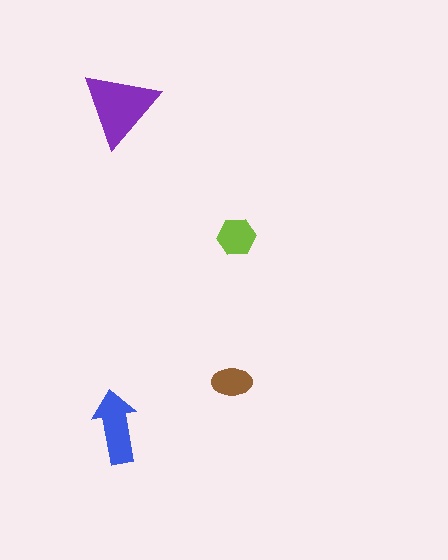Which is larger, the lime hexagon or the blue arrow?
The blue arrow.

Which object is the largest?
The purple triangle.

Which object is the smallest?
The brown ellipse.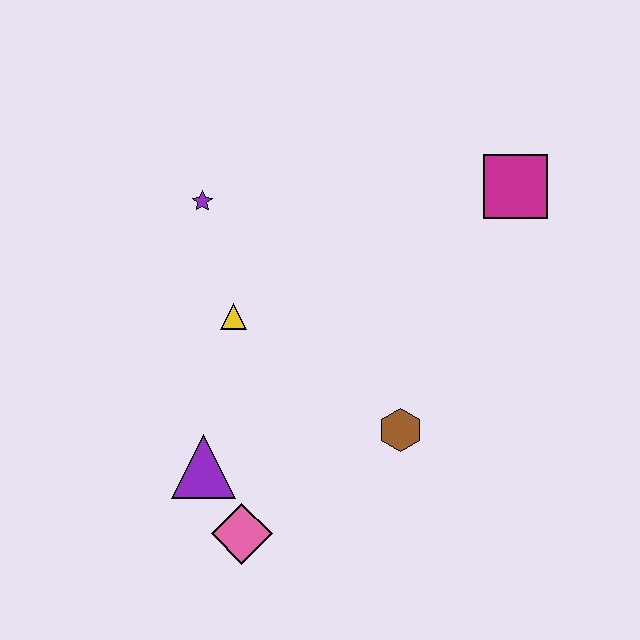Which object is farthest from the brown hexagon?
The purple star is farthest from the brown hexagon.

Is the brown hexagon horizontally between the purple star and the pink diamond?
No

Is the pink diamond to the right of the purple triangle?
Yes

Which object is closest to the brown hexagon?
The pink diamond is closest to the brown hexagon.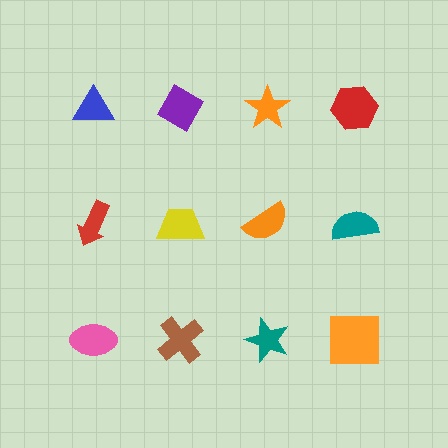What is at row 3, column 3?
A teal star.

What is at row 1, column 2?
A purple diamond.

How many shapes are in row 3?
4 shapes.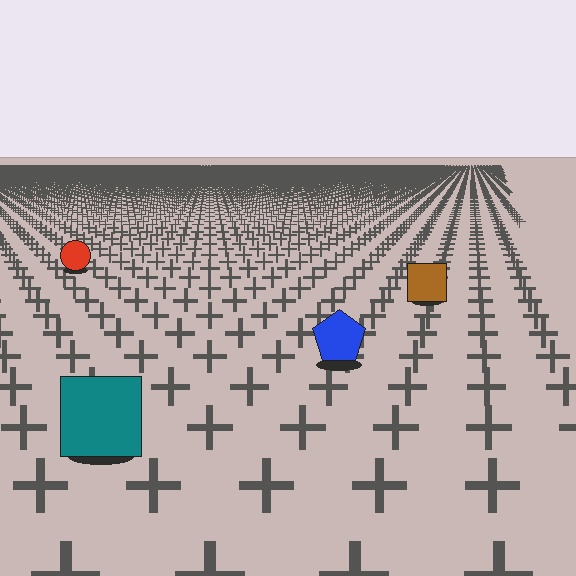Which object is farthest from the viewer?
The red circle is farthest from the viewer. It appears smaller and the ground texture around it is denser.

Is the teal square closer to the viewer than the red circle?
Yes. The teal square is closer — you can tell from the texture gradient: the ground texture is coarser near it.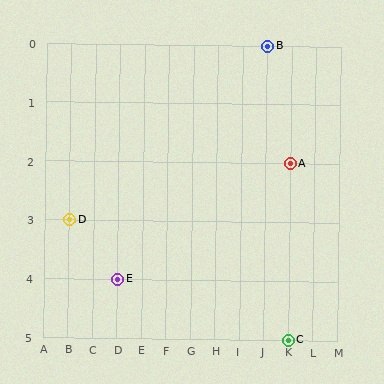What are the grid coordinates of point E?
Point E is at grid coordinates (D, 4).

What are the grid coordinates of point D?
Point D is at grid coordinates (B, 3).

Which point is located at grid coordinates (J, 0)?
Point B is at (J, 0).